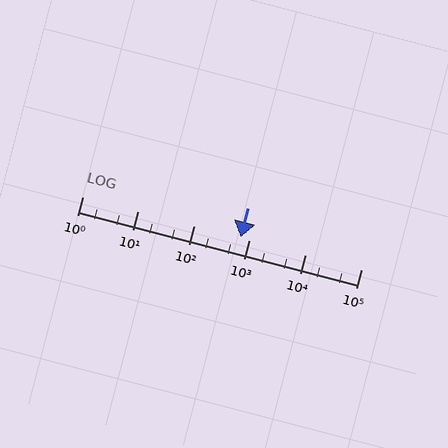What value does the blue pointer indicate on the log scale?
The pointer indicates approximately 690.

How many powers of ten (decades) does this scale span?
The scale spans 5 decades, from 1 to 100000.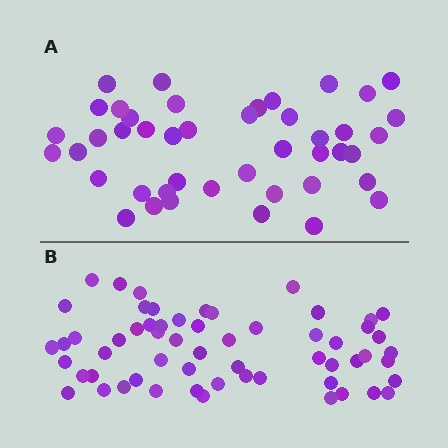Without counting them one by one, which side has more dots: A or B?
Region B (the bottom region) has more dots.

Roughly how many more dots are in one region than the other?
Region B has approximately 15 more dots than region A.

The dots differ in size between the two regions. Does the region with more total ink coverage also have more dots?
No. Region A has more total ink coverage because its dots are larger, but region B actually contains more individual dots. Total area can be misleading — the number of items is what matters here.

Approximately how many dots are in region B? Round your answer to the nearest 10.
About 60 dots. (The exact count is 59, which rounds to 60.)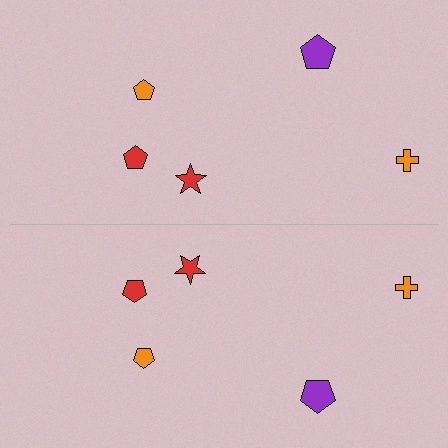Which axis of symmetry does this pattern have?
The pattern has a horizontal axis of symmetry running through the center of the image.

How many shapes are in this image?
There are 10 shapes in this image.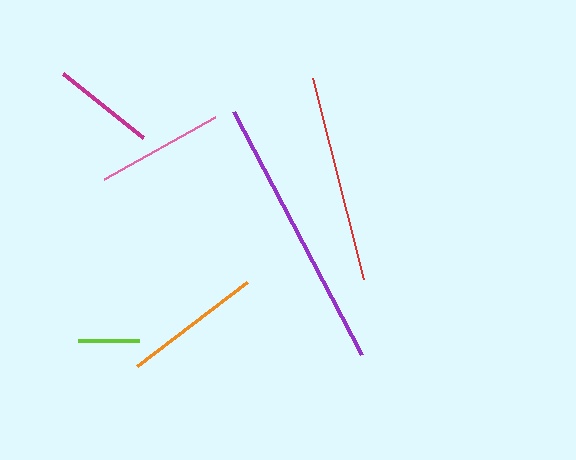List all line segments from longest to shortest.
From longest to shortest: purple, red, orange, pink, magenta, lime.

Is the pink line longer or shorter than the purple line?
The purple line is longer than the pink line.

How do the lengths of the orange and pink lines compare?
The orange and pink lines are approximately the same length.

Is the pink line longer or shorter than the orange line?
The orange line is longer than the pink line.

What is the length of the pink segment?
The pink segment is approximately 127 pixels long.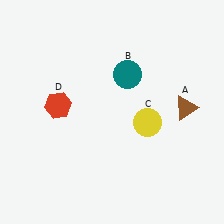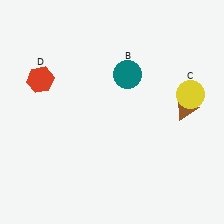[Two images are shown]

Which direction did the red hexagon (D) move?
The red hexagon (D) moved up.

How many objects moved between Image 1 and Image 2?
2 objects moved between the two images.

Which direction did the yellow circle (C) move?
The yellow circle (C) moved right.